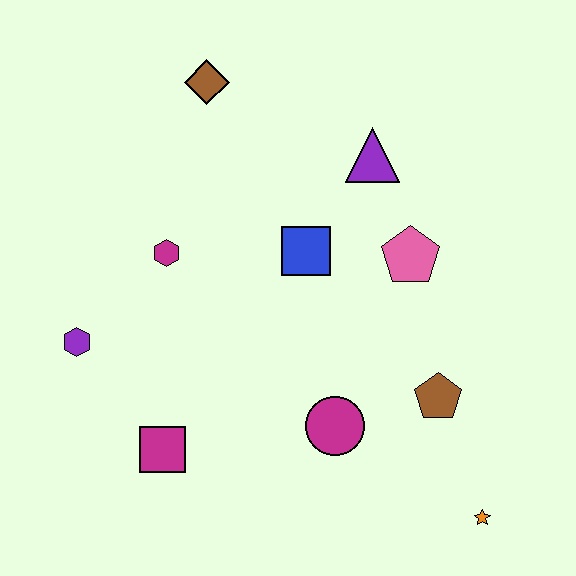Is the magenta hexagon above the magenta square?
Yes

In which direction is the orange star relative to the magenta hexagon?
The orange star is to the right of the magenta hexagon.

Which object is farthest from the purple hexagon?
The orange star is farthest from the purple hexagon.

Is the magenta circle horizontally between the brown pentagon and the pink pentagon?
No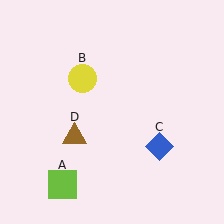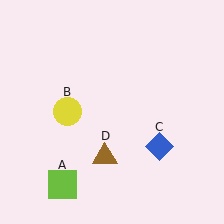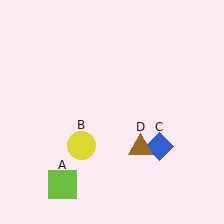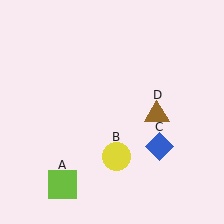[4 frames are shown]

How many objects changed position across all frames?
2 objects changed position: yellow circle (object B), brown triangle (object D).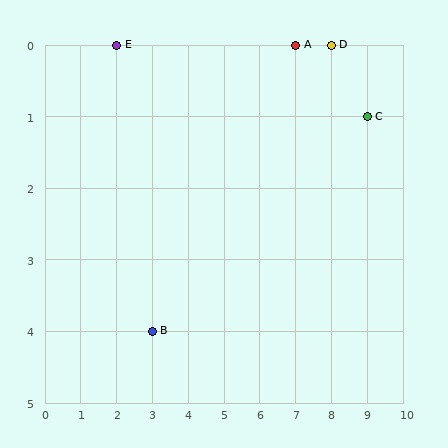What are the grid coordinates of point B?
Point B is at grid coordinates (3, 4).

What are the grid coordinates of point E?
Point E is at grid coordinates (2, 0).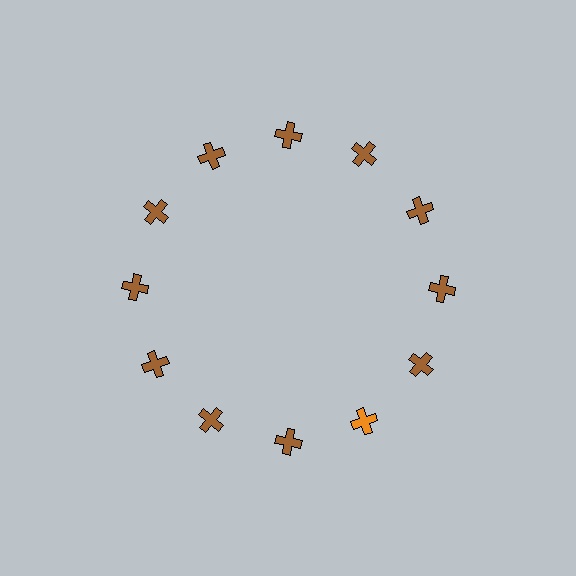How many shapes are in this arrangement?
There are 12 shapes arranged in a ring pattern.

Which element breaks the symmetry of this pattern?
The orange cross at roughly the 5 o'clock position breaks the symmetry. All other shapes are brown crosses.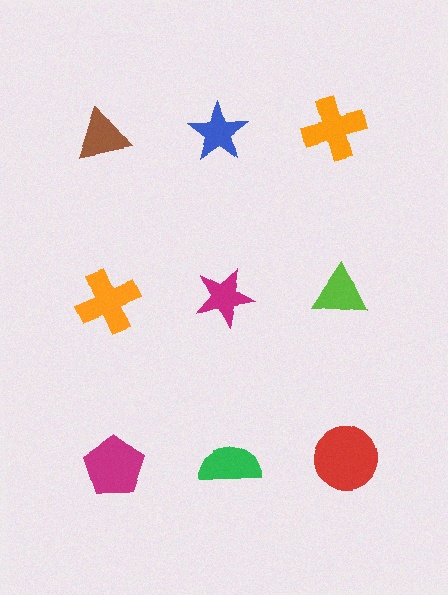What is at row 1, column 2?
A blue star.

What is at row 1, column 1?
A brown triangle.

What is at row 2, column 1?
An orange cross.